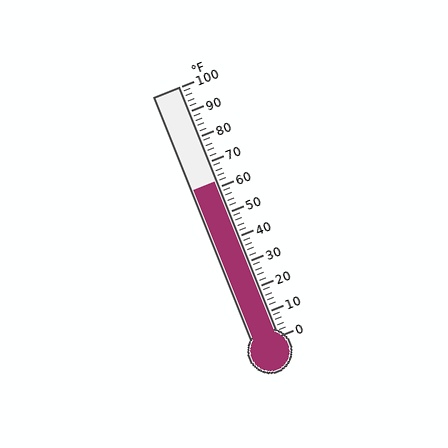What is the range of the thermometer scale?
The thermometer scale ranges from 0°F to 100°F.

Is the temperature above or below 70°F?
The temperature is below 70°F.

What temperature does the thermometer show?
The thermometer shows approximately 62°F.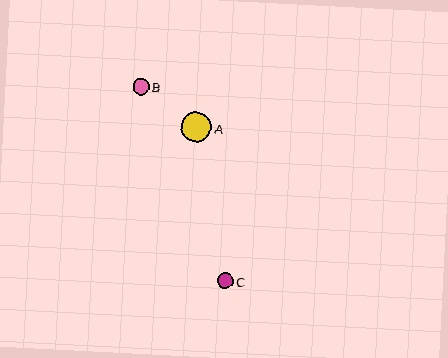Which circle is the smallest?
Circle C is the smallest with a size of approximately 16 pixels.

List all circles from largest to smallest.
From largest to smallest: A, B, C.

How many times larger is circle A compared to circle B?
Circle A is approximately 1.8 times the size of circle B.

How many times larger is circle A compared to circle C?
Circle A is approximately 1.9 times the size of circle C.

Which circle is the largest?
Circle A is the largest with a size of approximately 30 pixels.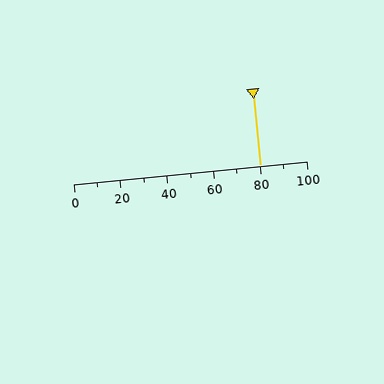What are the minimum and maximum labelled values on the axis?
The axis runs from 0 to 100.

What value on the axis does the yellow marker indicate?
The marker indicates approximately 80.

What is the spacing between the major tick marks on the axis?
The major ticks are spaced 20 apart.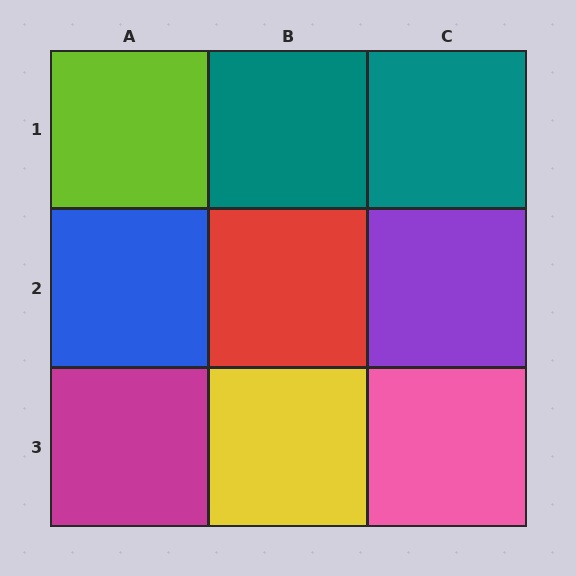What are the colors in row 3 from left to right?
Magenta, yellow, pink.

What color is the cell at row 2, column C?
Purple.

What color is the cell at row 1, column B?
Teal.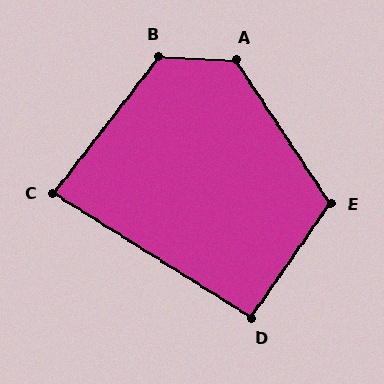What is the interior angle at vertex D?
Approximately 93 degrees (approximately right).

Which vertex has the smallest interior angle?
C, at approximately 84 degrees.